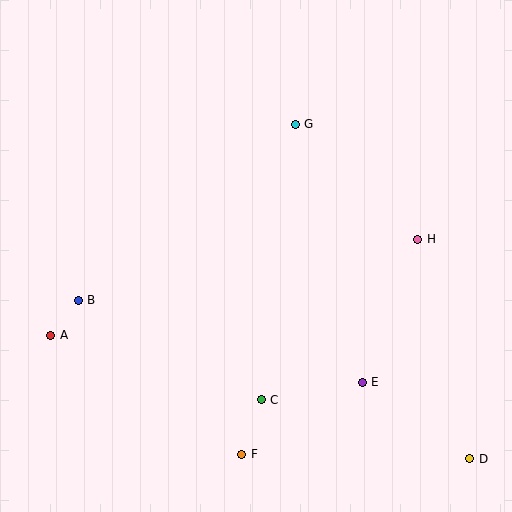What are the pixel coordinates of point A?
Point A is at (51, 335).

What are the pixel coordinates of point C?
Point C is at (261, 400).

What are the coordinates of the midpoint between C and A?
The midpoint between C and A is at (156, 368).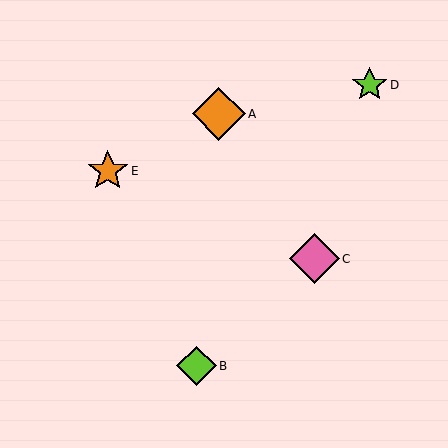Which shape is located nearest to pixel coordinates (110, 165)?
The orange star (labeled E) at (108, 171) is nearest to that location.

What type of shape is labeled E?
Shape E is an orange star.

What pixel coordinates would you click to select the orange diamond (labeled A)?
Click at (219, 114) to select the orange diamond A.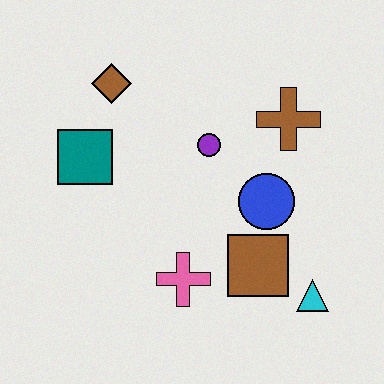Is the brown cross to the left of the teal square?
No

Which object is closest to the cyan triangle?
The brown square is closest to the cyan triangle.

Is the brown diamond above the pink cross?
Yes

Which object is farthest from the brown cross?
The teal square is farthest from the brown cross.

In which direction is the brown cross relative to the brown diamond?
The brown cross is to the right of the brown diamond.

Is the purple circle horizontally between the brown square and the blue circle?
No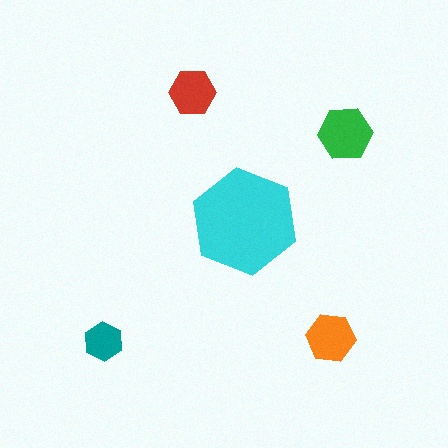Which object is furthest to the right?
The green hexagon is rightmost.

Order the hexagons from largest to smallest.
the cyan one, the green one, the orange one, the red one, the teal one.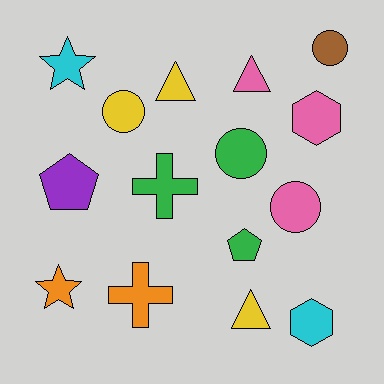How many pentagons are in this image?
There are 2 pentagons.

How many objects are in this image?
There are 15 objects.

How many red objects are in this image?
There are no red objects.